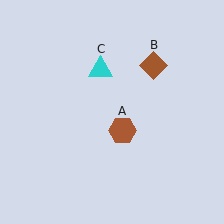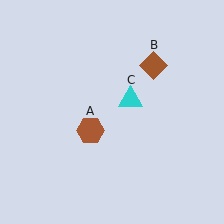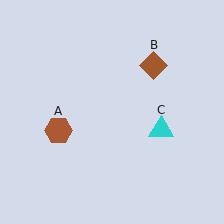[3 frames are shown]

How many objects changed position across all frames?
2 objects changed position: brown hexagon (object A), cyan triangle (object C).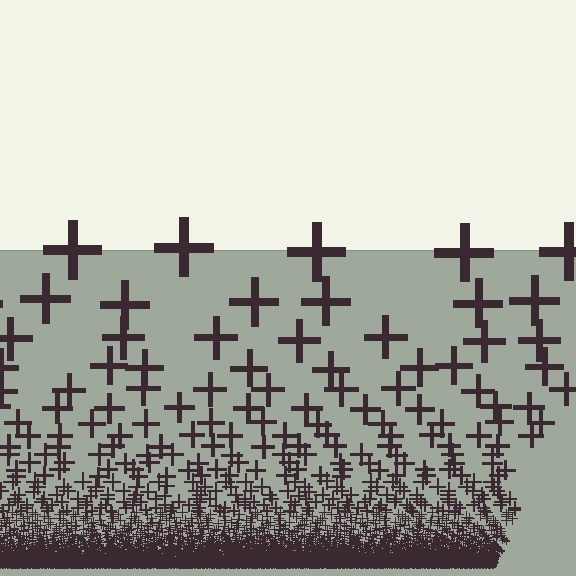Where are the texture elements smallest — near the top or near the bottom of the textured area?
Near the bottom.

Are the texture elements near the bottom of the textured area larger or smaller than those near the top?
Smaller. The gradient is inverted — elements near the bottom are smaller and denser.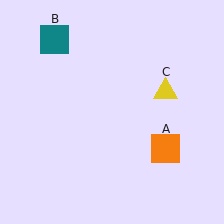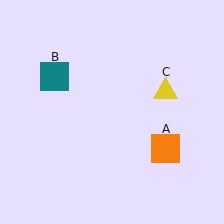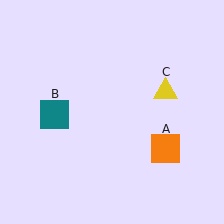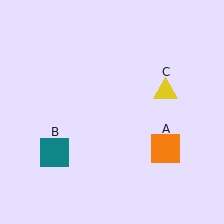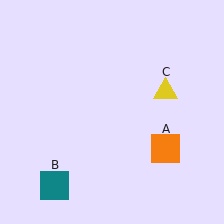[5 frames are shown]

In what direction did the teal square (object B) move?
The teal square (object B) moved down.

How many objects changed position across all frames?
1 object changed position: teal square (object B).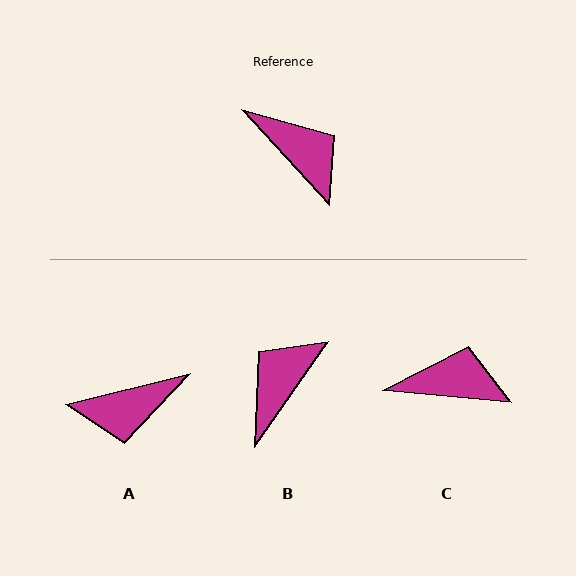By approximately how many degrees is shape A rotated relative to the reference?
Approximately 118 degrees clockwise.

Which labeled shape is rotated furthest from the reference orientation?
A, about 118 degrees away.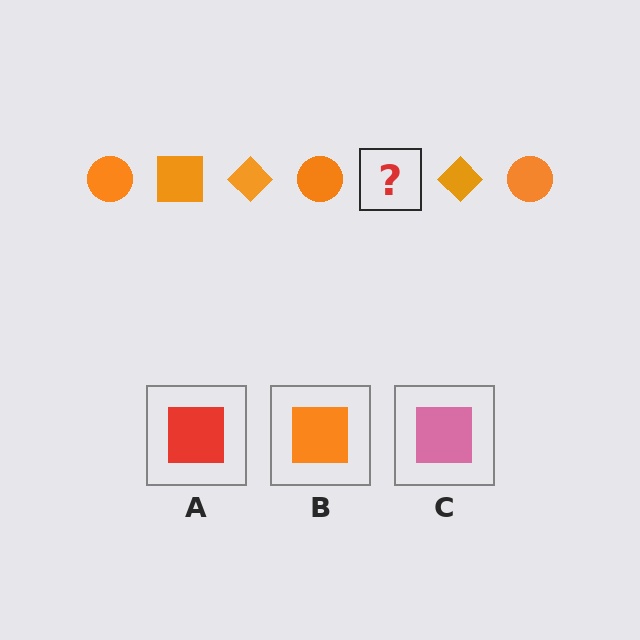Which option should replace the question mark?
Option B.